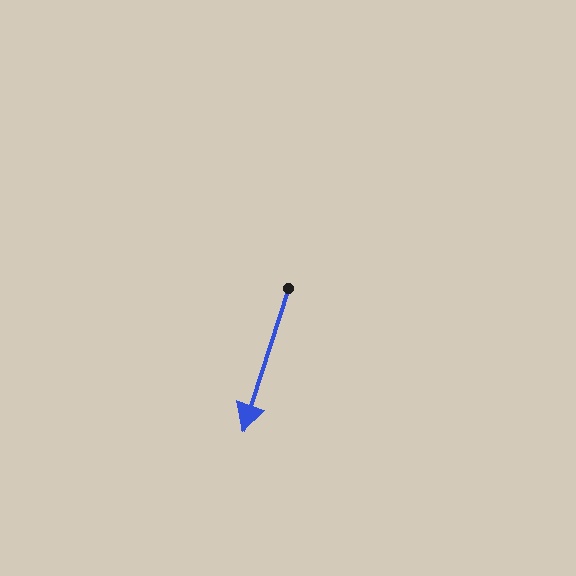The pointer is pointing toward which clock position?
Roughly 7 o'clock.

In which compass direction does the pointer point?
South.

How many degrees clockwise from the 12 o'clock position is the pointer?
Approximately 198 degrees.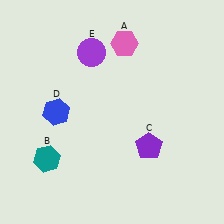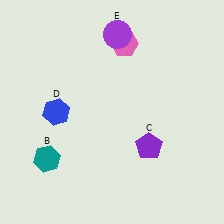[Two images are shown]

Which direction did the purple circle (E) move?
The purple circle (E) moved right.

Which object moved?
The purple circle (E) moved right.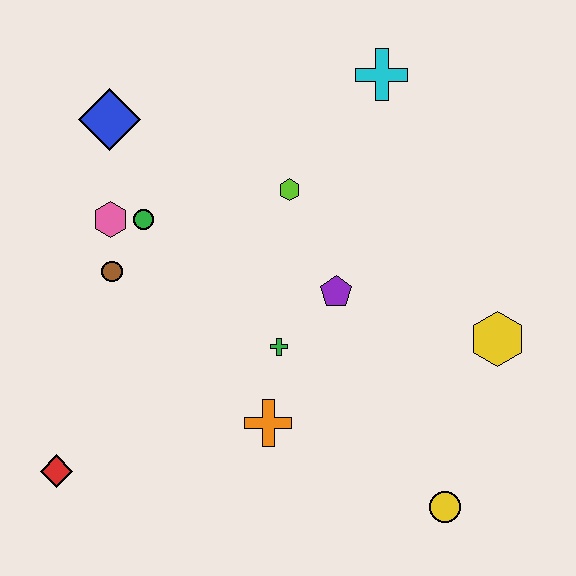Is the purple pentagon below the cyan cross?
Yes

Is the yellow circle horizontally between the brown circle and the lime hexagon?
No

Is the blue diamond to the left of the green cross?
Yes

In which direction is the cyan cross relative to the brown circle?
The cyan cross is to the right of the brown circle.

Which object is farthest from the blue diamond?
The yellow circle is farthest from the blue diamond.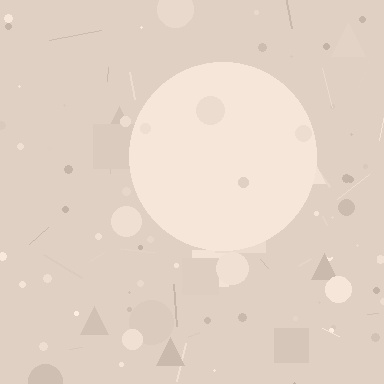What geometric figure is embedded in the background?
A circle is embedded in the background.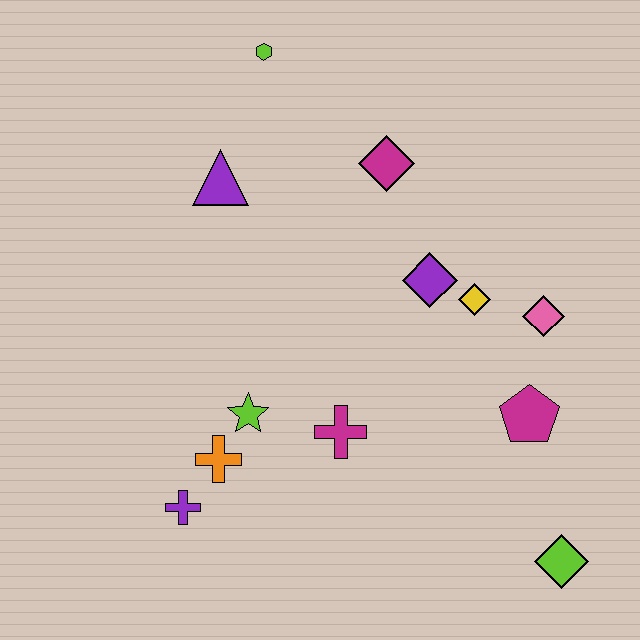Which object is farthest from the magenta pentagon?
The lime hexagon is farthest from the magenta pentagon.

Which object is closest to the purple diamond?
The yellow diamond is closest to the purple diamond.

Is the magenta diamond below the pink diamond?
No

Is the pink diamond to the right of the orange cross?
Yes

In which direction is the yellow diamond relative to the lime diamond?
The yellow diamond is above the lime diamond.